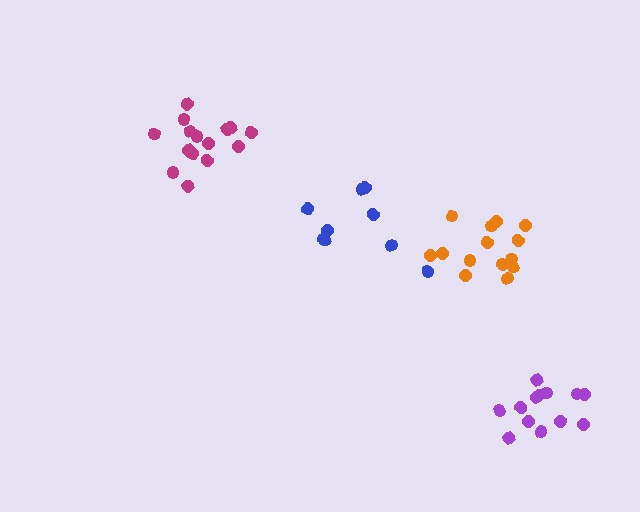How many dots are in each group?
Group 1: 10 dots, Group 2: 15 dots, Group 3: 15 dots, Group 4: 13 dots (53 total).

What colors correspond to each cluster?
The clusters are colored: blue, orange, magenta, purple.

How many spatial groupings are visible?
There are 4 spatial groupings.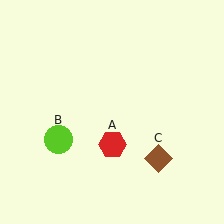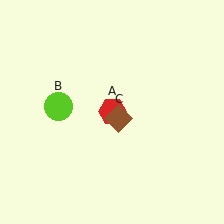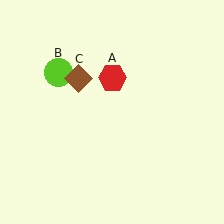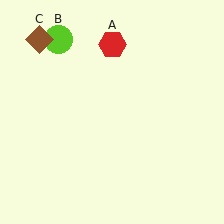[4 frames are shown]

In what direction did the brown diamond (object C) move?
The brown diamond (object C) moved up and to the left.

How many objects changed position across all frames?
3 objects changed position: red hexagon (object A), lime circle (object B), brown diamond (object C).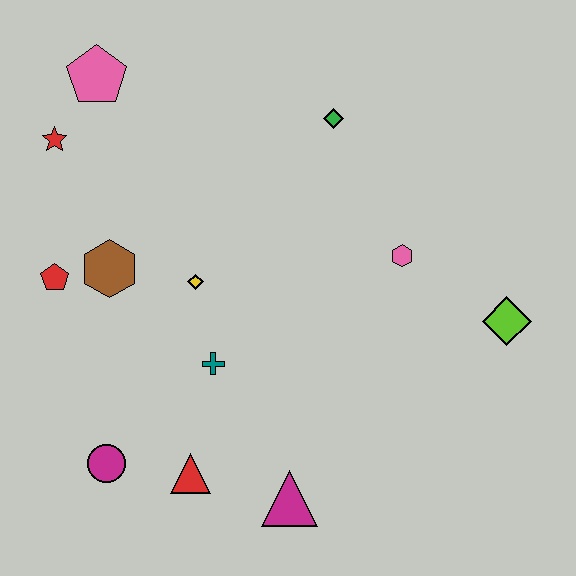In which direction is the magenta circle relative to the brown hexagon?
The magenta circle is below the brown hexagon.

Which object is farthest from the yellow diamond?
The lime diamond is farthest from the yellow diamond.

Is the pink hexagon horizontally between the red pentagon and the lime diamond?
Yes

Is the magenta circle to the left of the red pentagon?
No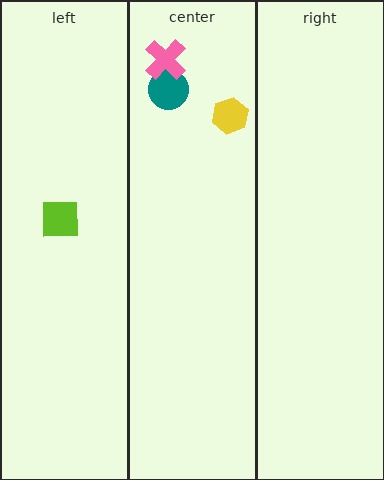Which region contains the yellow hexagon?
The center region.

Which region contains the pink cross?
The center region.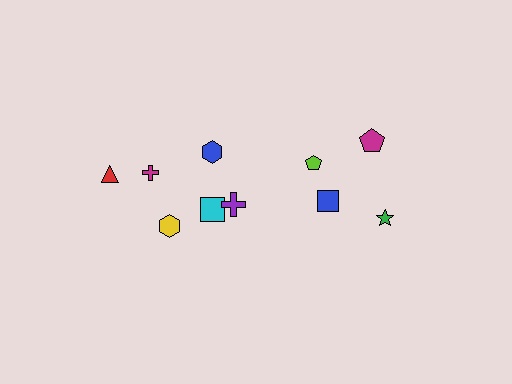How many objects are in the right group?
There are 4 objects.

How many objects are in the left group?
There are 6 objects.